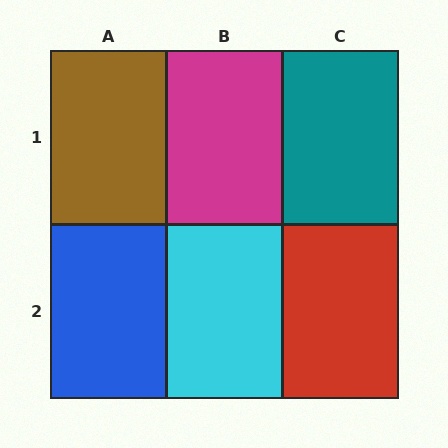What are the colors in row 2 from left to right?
Blue, cyan, red.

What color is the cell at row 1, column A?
Brown.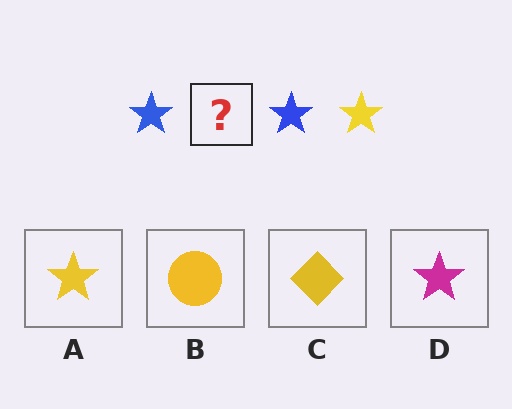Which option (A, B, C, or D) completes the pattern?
A.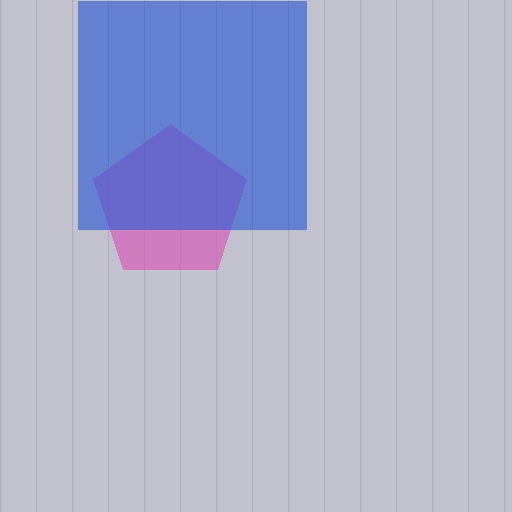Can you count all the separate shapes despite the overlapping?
Yes, there are 2 separate shapes.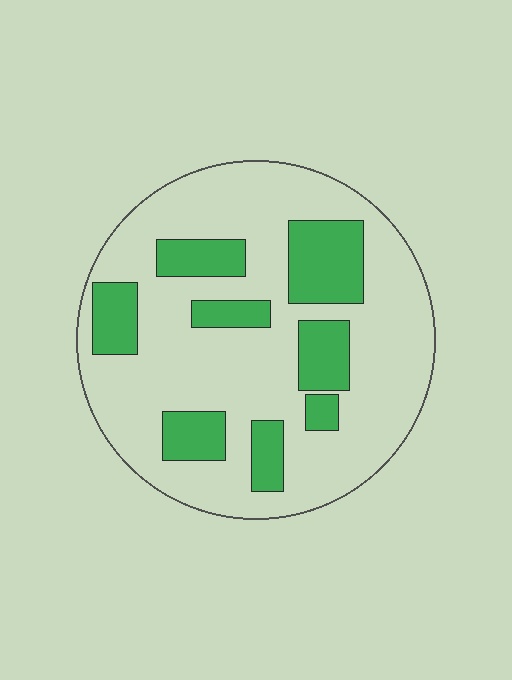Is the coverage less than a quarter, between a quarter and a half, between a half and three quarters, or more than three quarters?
Between a quarter and a half.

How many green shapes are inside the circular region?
8.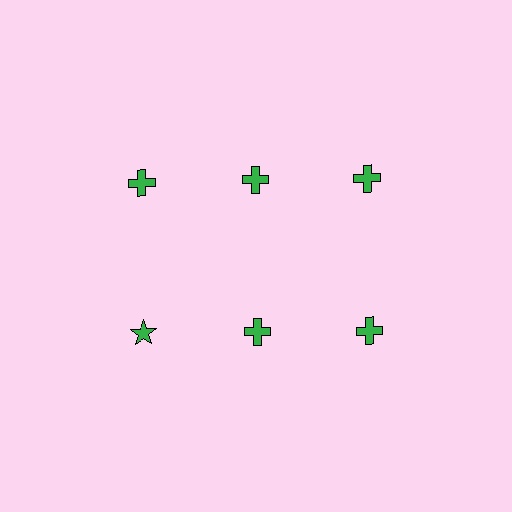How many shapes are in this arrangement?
There are 6 shapes arranged in a grid pattern.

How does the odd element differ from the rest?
It has a different shape: star instead of cross.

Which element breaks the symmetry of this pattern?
The green star in the second row, leftmost column breaks the symmetry. All other shapes are green crosses.